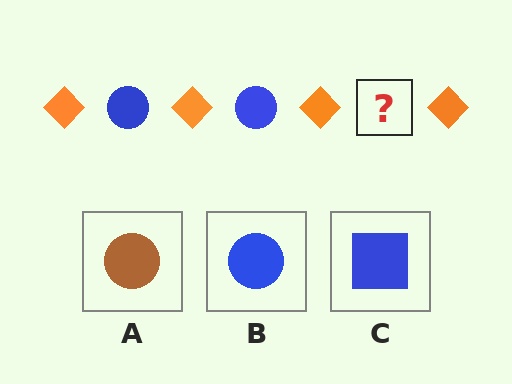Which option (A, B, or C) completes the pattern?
B.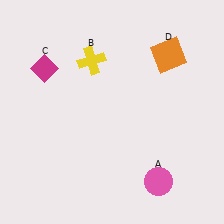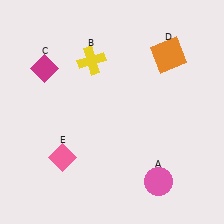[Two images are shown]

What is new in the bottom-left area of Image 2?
A pink diamond (E) was added in the bottom-left area of Image 2.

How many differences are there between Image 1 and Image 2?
There is 1 difference between the two images.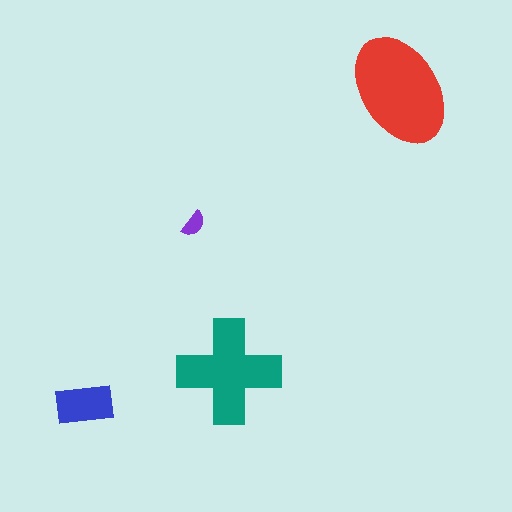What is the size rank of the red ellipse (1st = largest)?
1st.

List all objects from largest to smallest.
The red ellipse, the teal cross, the blue rectangle, the purple semicircle.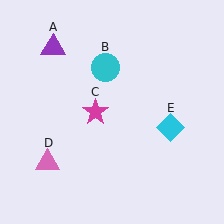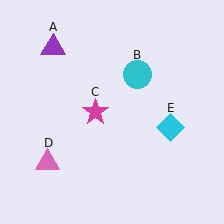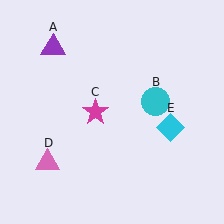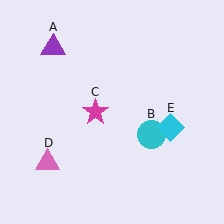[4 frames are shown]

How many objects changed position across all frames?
1 object changed position: cyan circle (object B).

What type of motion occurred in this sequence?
The cyan circle (object B) rotated clockwise around the center of the scene.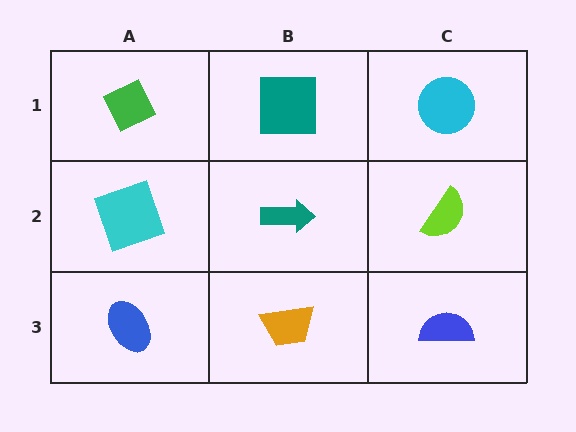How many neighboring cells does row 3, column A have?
2.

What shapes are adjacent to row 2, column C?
A cyan circle (row 1, column C), a blue semicircle (row 3, column C), a teal arrow (row 2, column B).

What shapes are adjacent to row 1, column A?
A cyan square (row 2, column A), a teal square (row 1, column B).